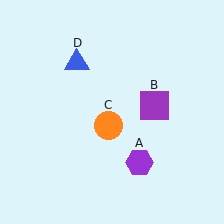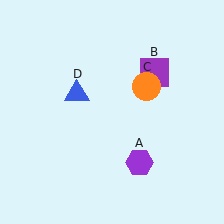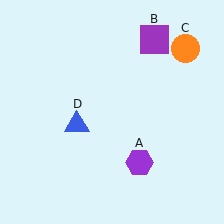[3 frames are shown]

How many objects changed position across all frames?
3 objects changed position: purple square (object B), orange circle (object C), blue triangle (object D).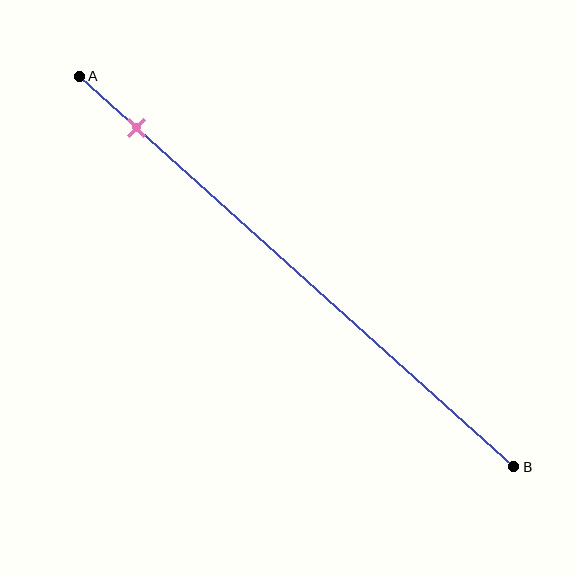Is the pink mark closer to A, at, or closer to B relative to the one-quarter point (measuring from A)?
The pink mark is closer to point A than the one-quarter point of segment AB.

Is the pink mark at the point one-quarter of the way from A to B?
No, the mark is at about 15% from A, not at the 25% one-quarter point.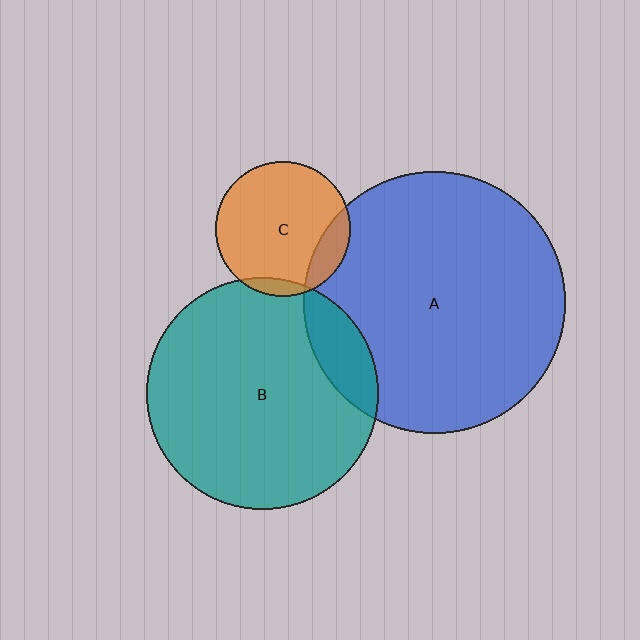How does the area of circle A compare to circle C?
Approximately 3.8 times.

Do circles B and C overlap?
Yes.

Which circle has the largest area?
Circle A (blue).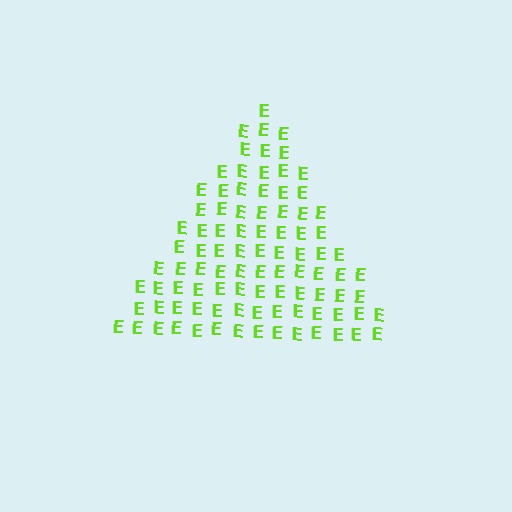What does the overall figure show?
The overall figure shows a triangle.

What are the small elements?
The small elements are letter E's.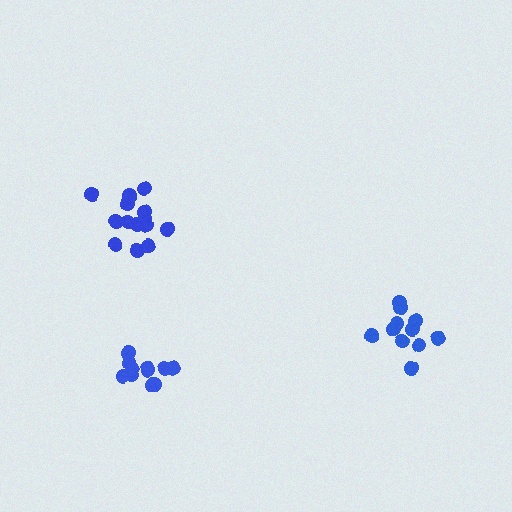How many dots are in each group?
Group 1: 11 dots, Group 2: 14 dots, Group 3: 11 dots (36 total).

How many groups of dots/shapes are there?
There are 3 groups.